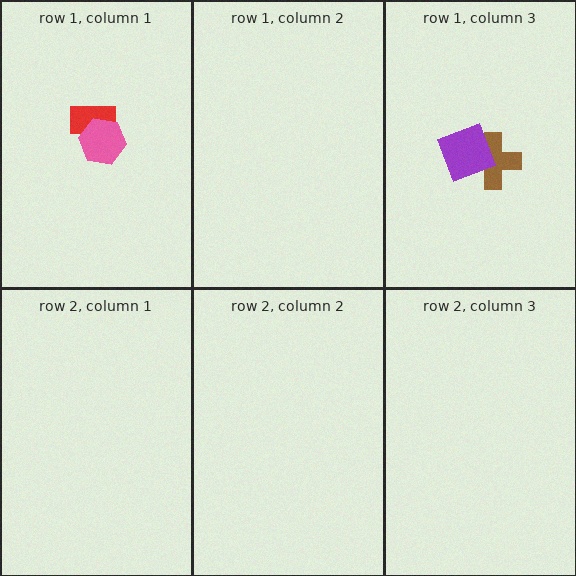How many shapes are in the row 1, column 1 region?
2.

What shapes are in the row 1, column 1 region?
The red rectangle, the pink hexagon.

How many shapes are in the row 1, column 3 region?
2.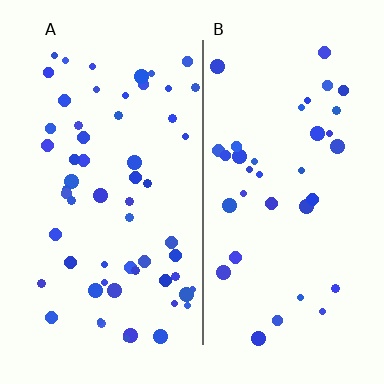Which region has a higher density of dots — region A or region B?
A (the left).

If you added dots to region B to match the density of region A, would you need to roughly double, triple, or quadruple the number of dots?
Approximately double.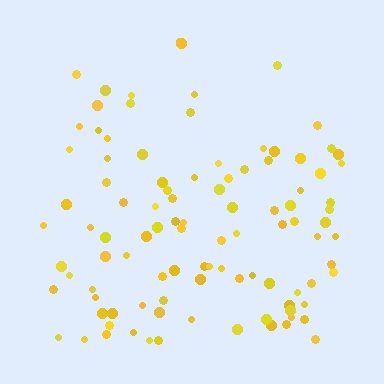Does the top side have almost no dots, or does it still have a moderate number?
Still a moderate number, just noticeably fewer than the bottom.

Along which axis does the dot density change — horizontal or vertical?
Vertical.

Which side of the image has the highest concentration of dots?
The bottom.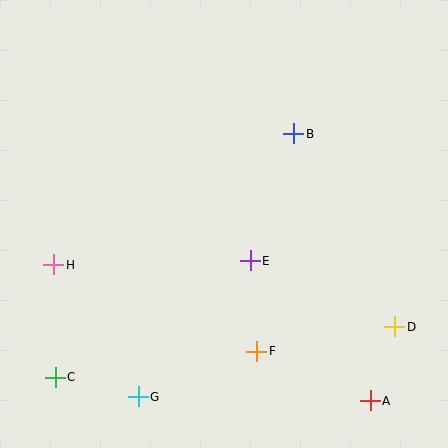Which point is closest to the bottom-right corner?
Point A is closest to the bottom-right corner.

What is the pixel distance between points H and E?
The distance between H and E is 197 pixels.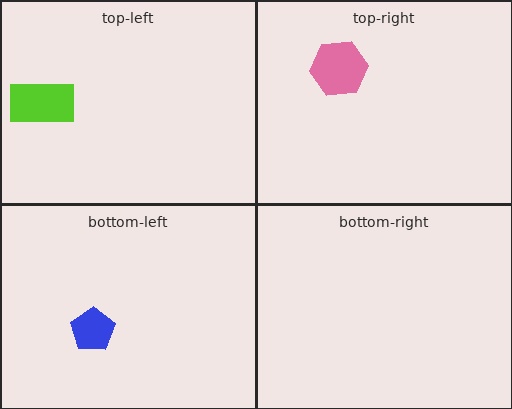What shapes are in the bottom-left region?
The blue pentagon.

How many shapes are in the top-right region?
1.